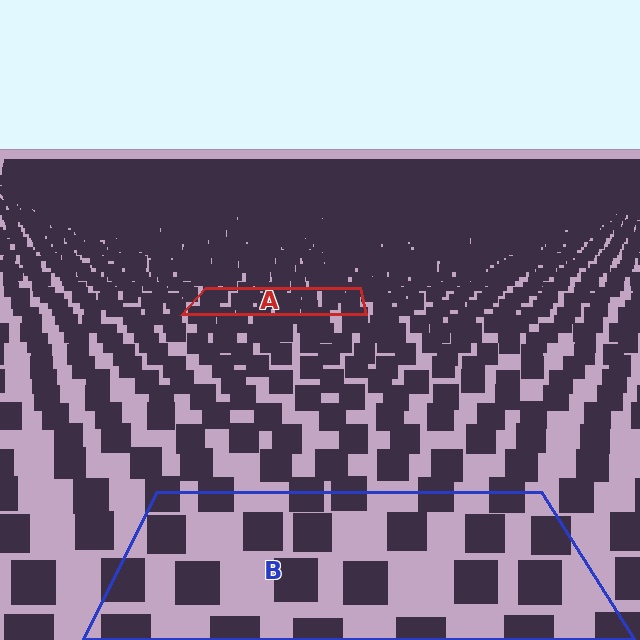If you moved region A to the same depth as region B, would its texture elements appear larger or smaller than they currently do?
They would appear larger. At a closer depth, the same texture elements are projected at a bigger on-screen size.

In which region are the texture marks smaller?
The texture marks are smaller in region A, because it is farther away.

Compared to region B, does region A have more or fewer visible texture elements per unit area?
Region A has more texture elements per unit area — they are packed more densely because it is farther away.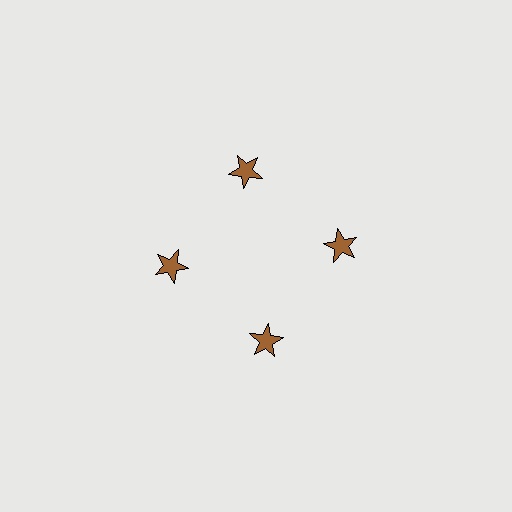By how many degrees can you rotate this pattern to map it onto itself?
The pattern maps onto itself every 90 degrees of rotation.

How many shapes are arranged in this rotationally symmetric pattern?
There are 4 shapes, arranged in 4 groups of 1.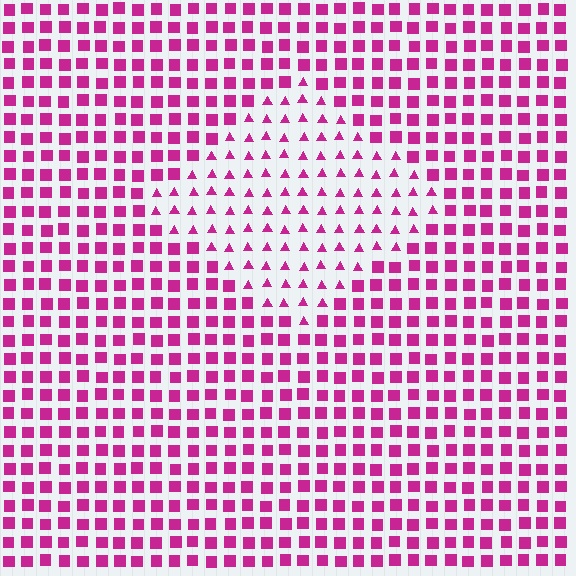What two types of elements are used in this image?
The image uses triangles inside the diamond region and squares outside it.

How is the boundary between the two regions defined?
The boundary is defined by a change in element shape: triangles inside vs. squares outside. All elements share the same color and spacing.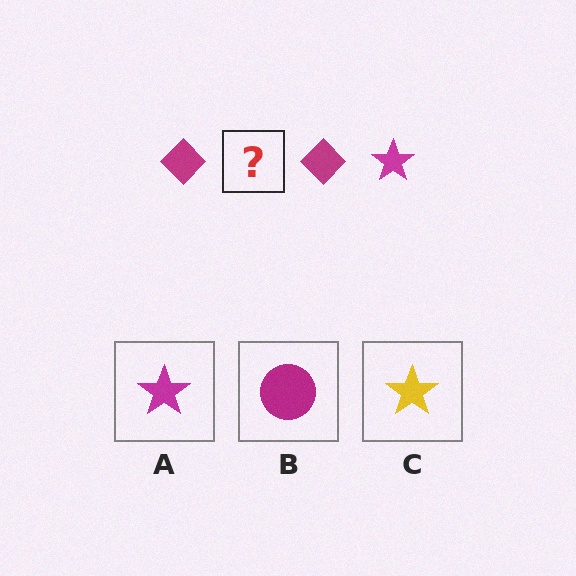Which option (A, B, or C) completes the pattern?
A.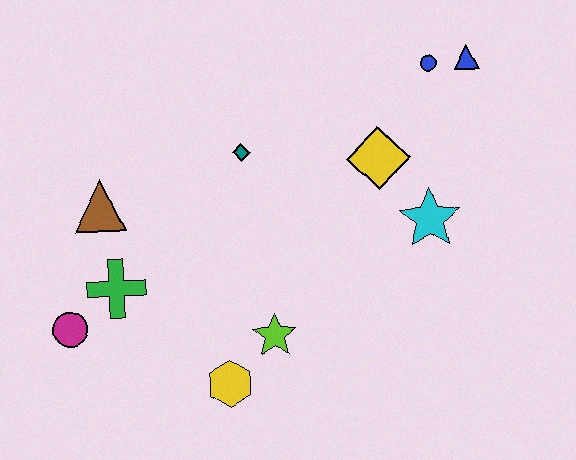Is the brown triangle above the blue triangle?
No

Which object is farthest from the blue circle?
The magenta circle is farthest from the blue circle.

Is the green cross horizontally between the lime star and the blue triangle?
No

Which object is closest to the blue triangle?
The blue circle is closest to the blue triangle.